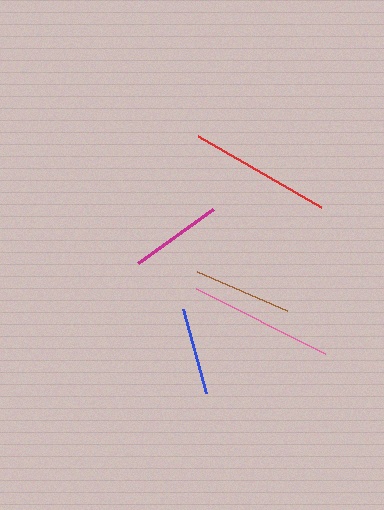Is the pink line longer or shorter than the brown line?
The pink line is longer than the brown line.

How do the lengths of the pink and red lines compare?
The pink and red lines are approximately the same length.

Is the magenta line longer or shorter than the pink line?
The pink line is longer than the magenta line.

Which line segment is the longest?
The pink line is the longest at approximately 145 pixels.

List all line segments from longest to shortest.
From longest to shortest: pink, red, brown, magenta, blue.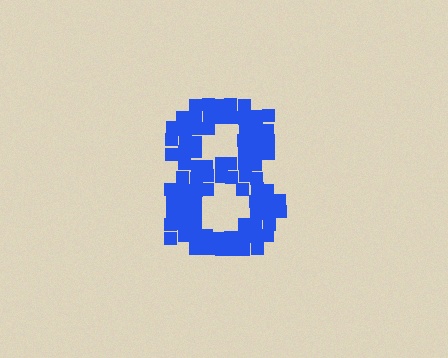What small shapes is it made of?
It is made of small squares.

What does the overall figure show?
The overall figure shows the digit 8.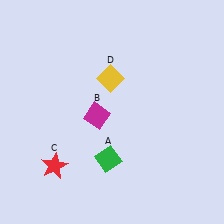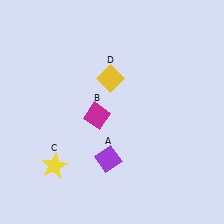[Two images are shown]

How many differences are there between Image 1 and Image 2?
There are 2 differences between the two images.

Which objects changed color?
A changed from green to purple. C changed from red to yellow.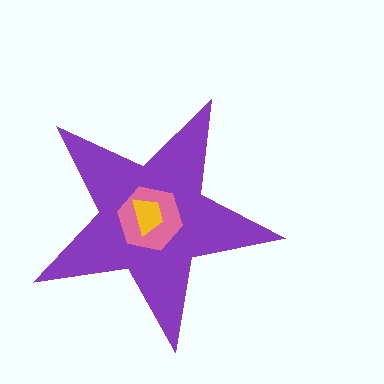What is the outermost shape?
The purple star.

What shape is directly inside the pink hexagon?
The yellow trapezoid.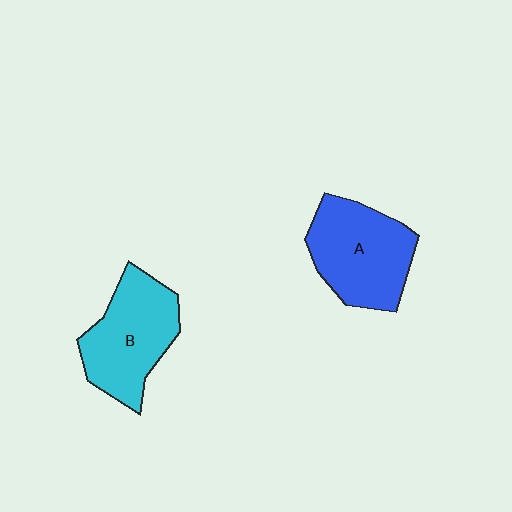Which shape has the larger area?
Shape A (blue).